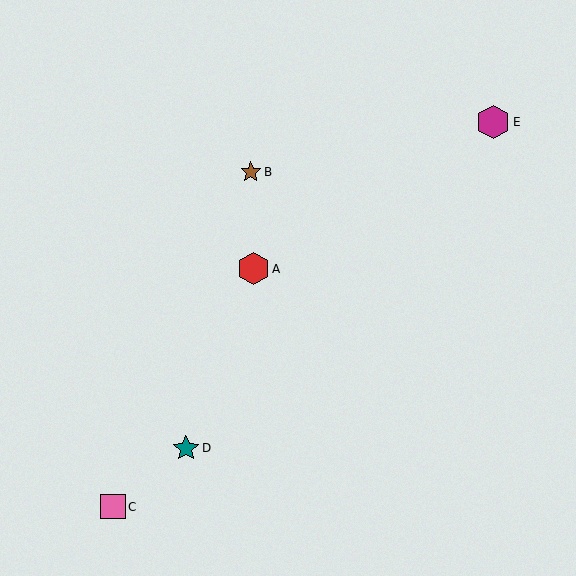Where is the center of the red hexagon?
The center of the red hexagon is at (254, 269).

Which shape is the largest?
The magenta hexagon (labeled E) is the largest.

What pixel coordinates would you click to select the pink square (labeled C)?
Click at (113, 507) to select the pink square C.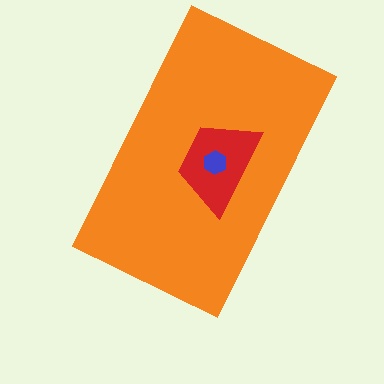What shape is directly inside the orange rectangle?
The red trapezoid.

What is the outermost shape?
The orange rectangle.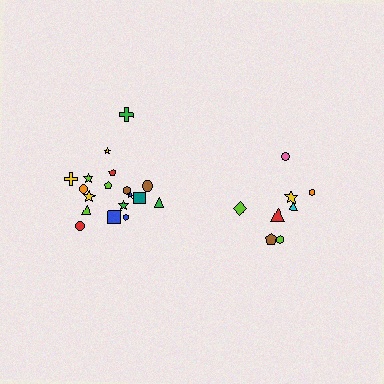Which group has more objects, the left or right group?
The left group.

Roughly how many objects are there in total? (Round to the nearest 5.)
Roughly 25 objects in total.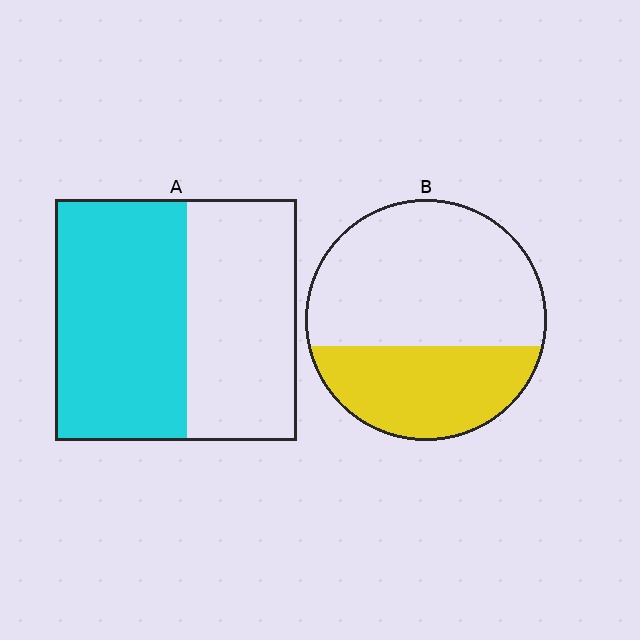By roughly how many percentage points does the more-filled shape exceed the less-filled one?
By roughly 20 percentage points (A over B).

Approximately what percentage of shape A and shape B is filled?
A is approximately 55% and B is approximately 35%.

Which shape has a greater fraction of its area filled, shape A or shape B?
Shape A.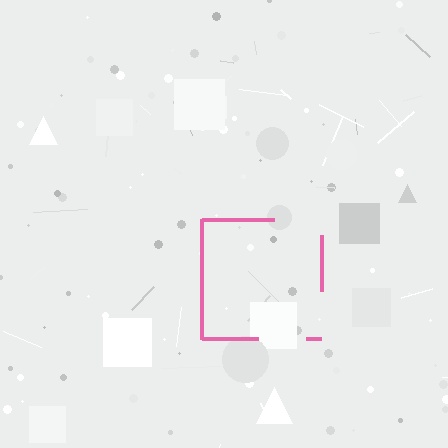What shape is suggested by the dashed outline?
The dashed outline suggests a square.